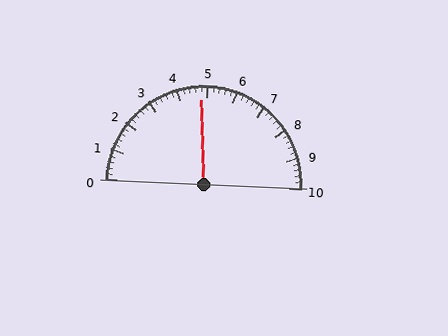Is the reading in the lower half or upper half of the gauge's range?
The reading is in the lower half of the range (0 to 10).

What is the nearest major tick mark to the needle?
The nearest major tick mark is 5.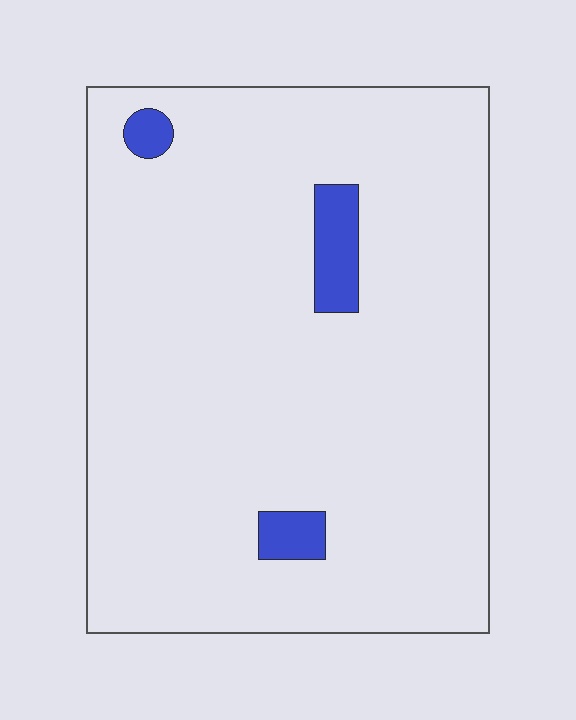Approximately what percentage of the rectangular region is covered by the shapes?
Approximately 5%.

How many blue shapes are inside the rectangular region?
3.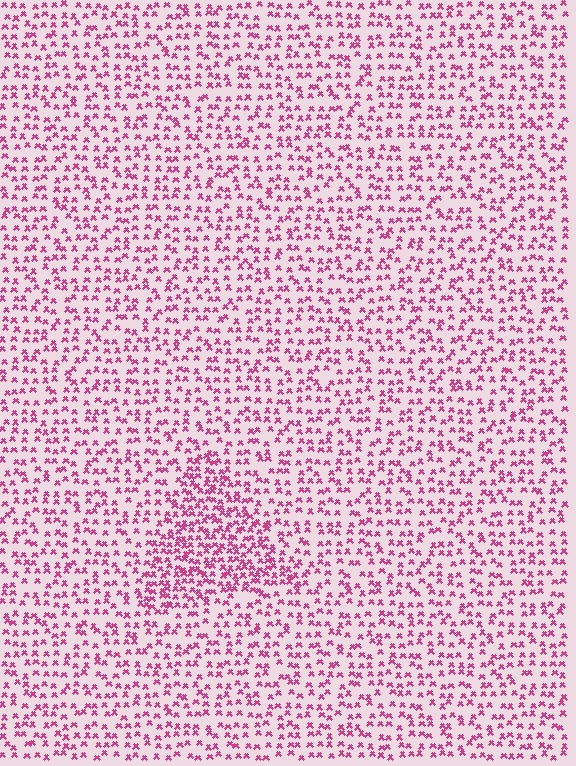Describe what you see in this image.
The image contains small magenta elements arranged at two different densities. A triangle-shaped region is visible where the elements are more densely packed than the surrounding area.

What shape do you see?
I see a triangle.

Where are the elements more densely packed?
The elements are more densely packed inside the triangle boundary.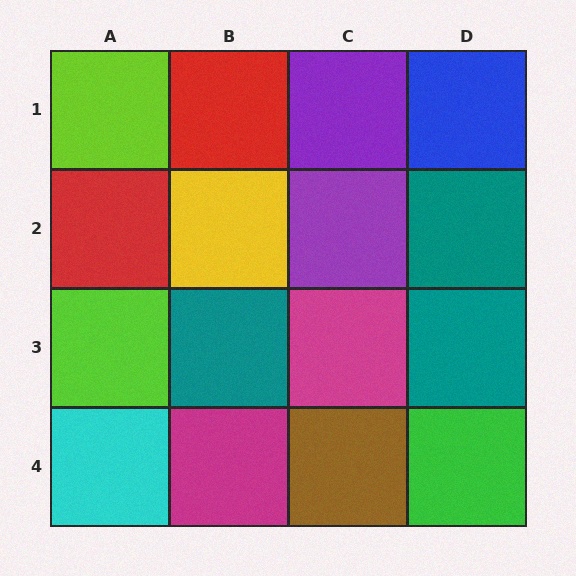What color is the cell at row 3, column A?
Lime.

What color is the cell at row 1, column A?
Lime.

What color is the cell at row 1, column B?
Red.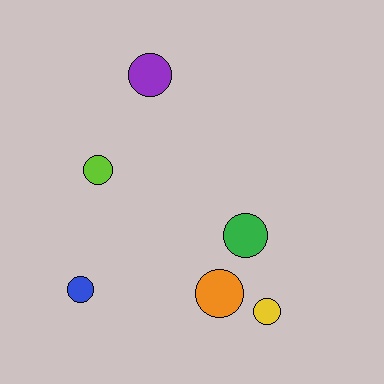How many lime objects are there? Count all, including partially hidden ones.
There is 1 lime object.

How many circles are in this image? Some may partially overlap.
There are 6 circles.